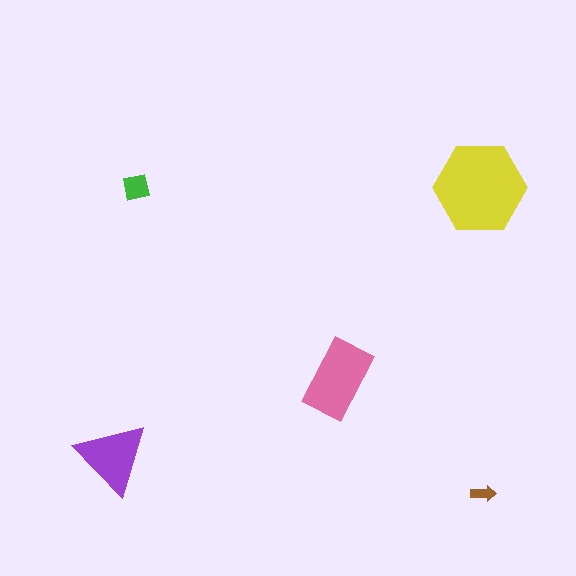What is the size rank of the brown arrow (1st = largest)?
5th.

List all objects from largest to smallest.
The yellow hexagon, the pink rectangle, the purple triangle, the green square, the brown arrow.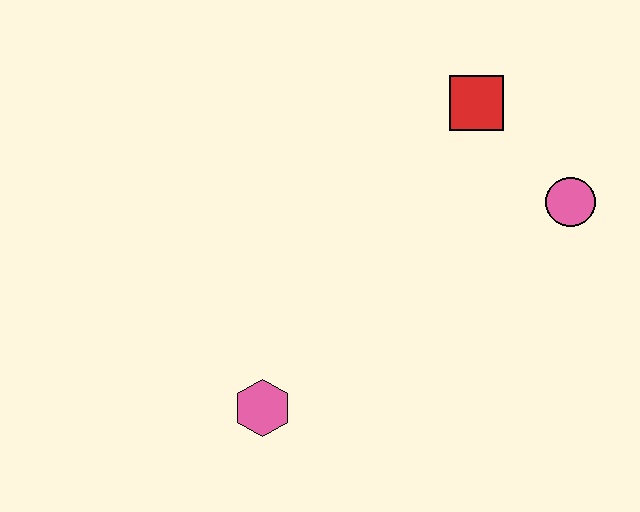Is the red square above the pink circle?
Yes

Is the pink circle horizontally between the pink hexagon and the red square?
No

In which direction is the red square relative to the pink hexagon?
The red square is above the pink hexagon.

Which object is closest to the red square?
The pink circle is closest to the red square.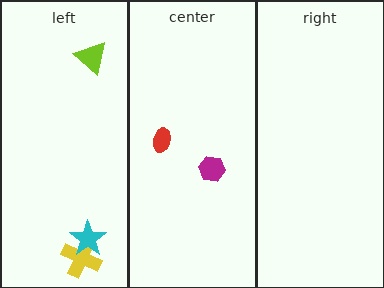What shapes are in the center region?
The magenta hexagon, the red ellipse.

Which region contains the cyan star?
The left region.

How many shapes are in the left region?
3.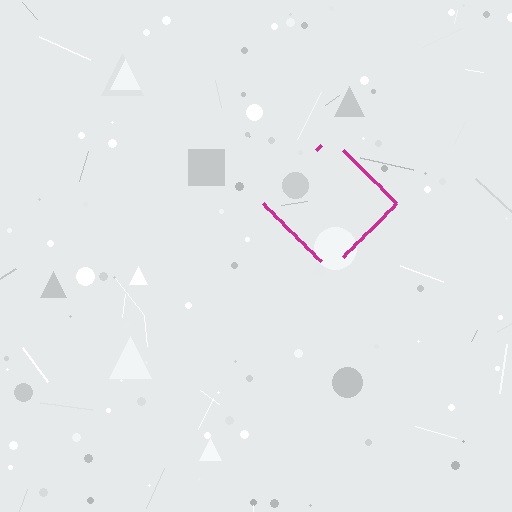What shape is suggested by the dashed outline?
The dashed outline suggests a diamond.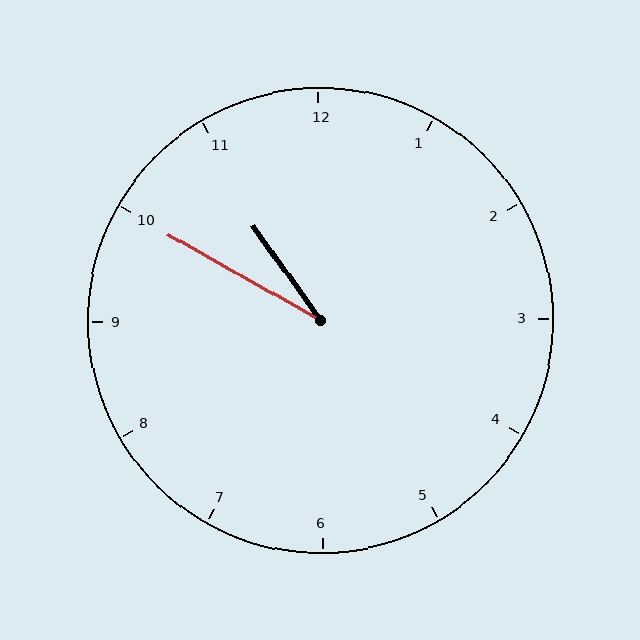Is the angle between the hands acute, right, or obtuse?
It is acute.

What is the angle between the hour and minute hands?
Approximately 25 degrees.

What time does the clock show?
10:50.